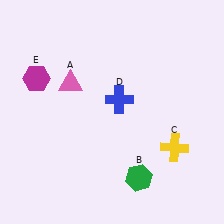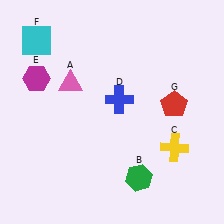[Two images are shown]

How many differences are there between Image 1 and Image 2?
There are 2 differences between the two images.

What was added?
A cyan square (F), a red pentagon (G) were added in Image 2.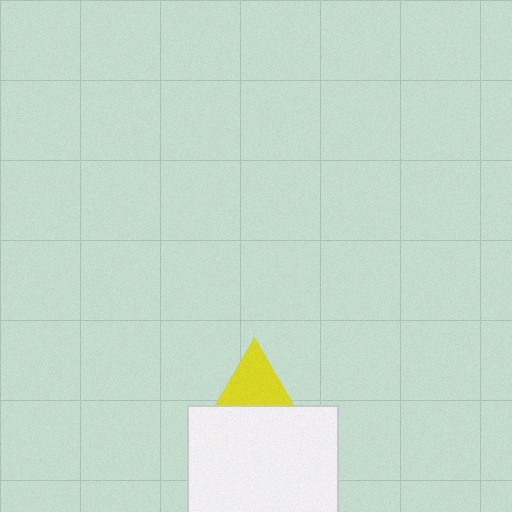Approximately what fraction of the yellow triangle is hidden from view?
Roughly 42% of the yellow triangle is hidden behind the white square.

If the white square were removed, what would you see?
You would see the complete yellow triangle.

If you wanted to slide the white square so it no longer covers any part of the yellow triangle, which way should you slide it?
Slide it down — that is the most direct way to separate the two shapes.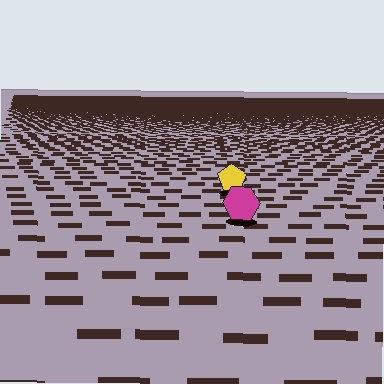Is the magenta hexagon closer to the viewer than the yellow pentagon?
Yes. The magenta hexagon is closer — you can tell from the texture gradient: the ground texture is coarser near it.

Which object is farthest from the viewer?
The yellow pentagon is farthest from the viewer. It appears smaller and the ground texture around it is denser.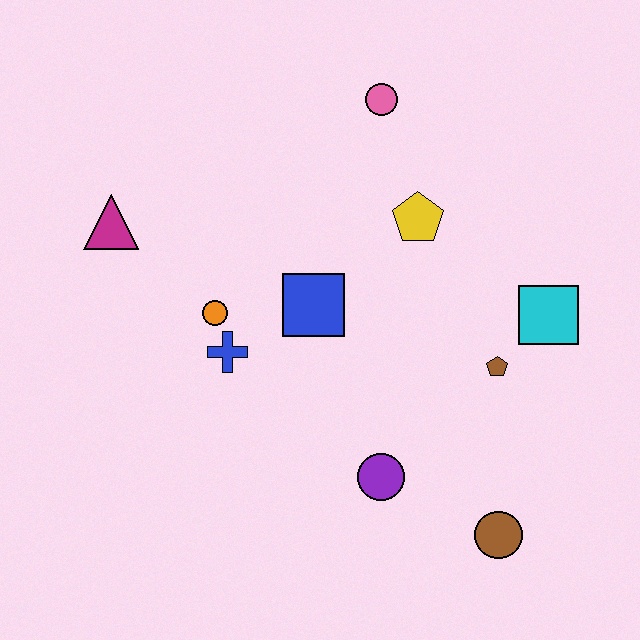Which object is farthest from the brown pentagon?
The magenta triangle is farthest from the brown pentagon.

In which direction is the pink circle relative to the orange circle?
The pink circle is above the orange circle.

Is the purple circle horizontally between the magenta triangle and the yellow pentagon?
Yes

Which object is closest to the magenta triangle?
The orange circle is closest to the magenta triangle.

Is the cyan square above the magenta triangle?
No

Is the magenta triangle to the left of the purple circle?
Yes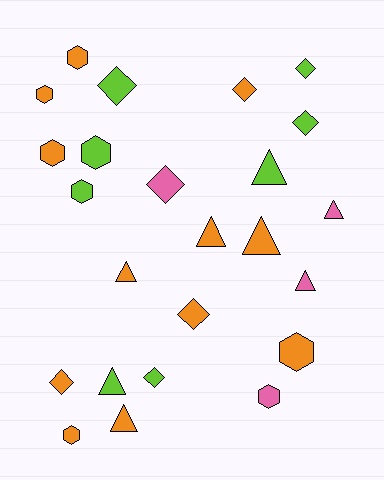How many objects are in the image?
There are 24 objects.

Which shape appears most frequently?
Triangle, with 8 objects.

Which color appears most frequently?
Orange, with 12 objects.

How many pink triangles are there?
There are 2 pink triangles.